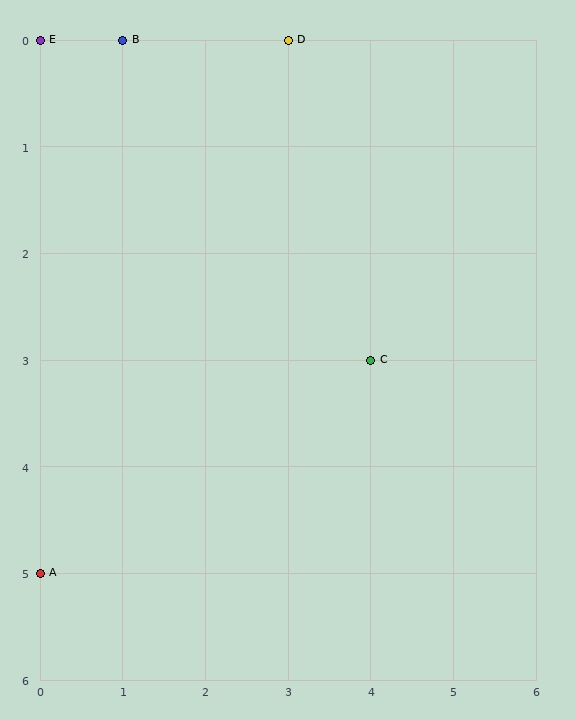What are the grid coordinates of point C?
Point C is at grid coordinates (4, 3).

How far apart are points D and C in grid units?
Points D and C are 1 column and 3 rows apart (about 3.2 grid units diagonally).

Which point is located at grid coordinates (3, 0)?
Point D is at (3, 0).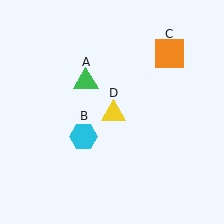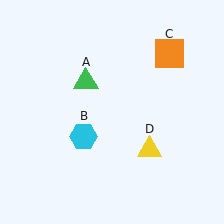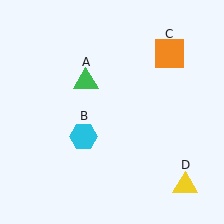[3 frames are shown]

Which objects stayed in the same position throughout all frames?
Green triangle (object A) and cyan hexagon (object B) and orange square (object C) remained stationary.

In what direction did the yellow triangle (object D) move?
The yellow triangle (object D) moved down and to the right.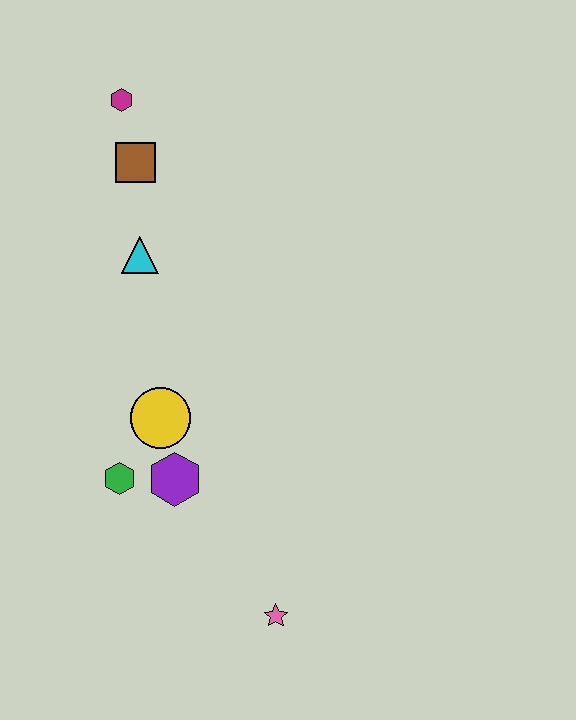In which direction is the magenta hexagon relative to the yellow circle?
The magenta hexagon is above the yellow circle.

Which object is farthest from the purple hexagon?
The magenta hexagon is farthest from the purple hexagon.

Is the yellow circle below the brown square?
Yes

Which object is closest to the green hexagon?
The purple hexagon is closest to the green hexagon.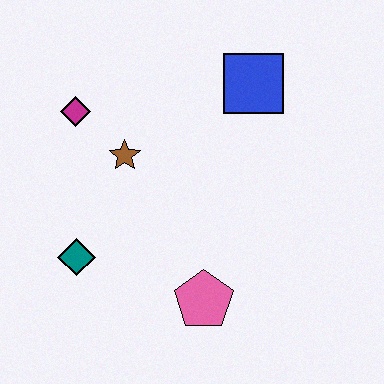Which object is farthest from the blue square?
The teal diamond is farthest from the blue square.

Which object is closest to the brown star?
The magenta diamond is closest to the brown star.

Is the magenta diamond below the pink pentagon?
No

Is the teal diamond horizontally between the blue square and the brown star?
No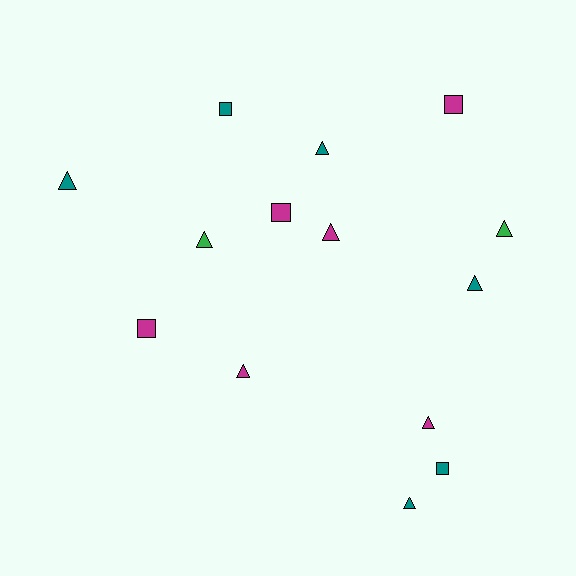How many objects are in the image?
There are 14 objects.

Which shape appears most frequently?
Triangle, with 9 objects.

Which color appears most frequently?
Magenta, with 6 objects.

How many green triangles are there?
There are 2 green triangles.